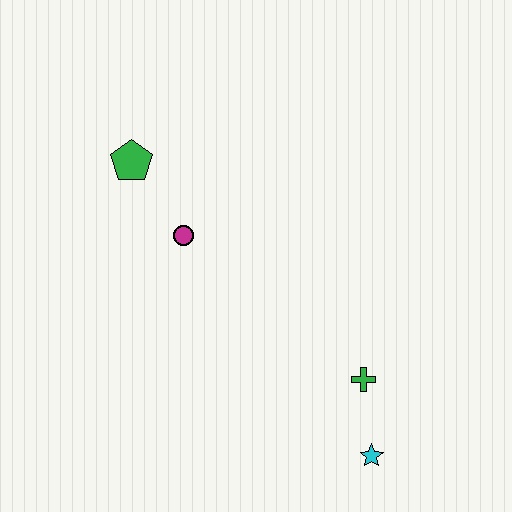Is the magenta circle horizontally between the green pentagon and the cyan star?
Yes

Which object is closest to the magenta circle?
The green pentagon is closest to the magenta circle.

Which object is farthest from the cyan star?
The green pentagon is farthest from the cyan star.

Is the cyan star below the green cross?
Yes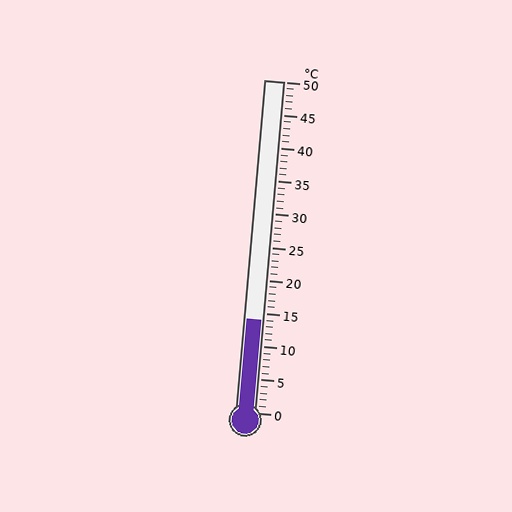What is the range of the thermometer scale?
The thermometer scale ranges from 0°C to 50°C.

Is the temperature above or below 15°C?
The temperature is below 15°C.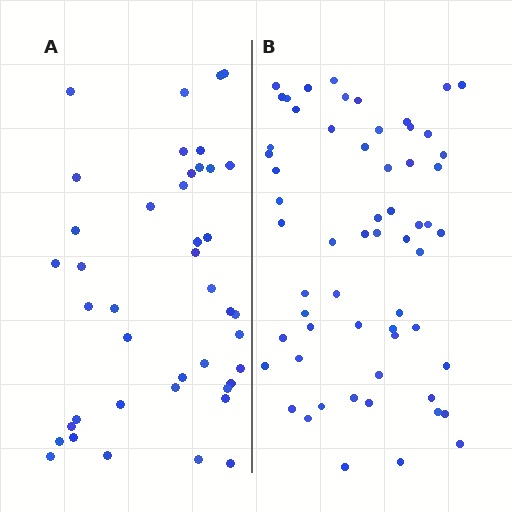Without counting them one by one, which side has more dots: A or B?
Region B (the right region) has more dots.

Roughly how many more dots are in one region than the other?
Region B has approximately 20 more dots than region A.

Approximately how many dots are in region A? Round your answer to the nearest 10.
About 40 dots. (The exact count is 42, which rounds to 40.)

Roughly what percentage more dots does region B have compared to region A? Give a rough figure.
About 45% more.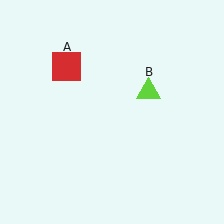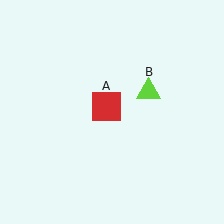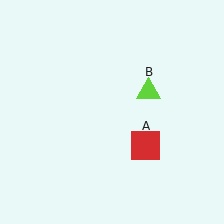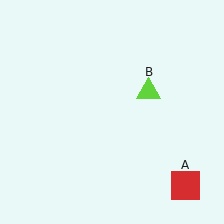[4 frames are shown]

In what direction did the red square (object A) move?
The red square (object A) moved down and to the right.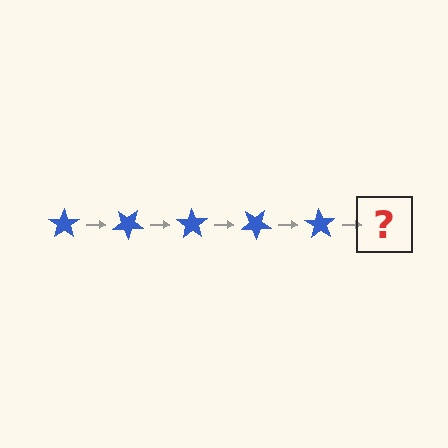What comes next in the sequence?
The next element should be a blue star rotated 175 degrees.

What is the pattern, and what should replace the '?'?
The pattern is that the star rotates 35 degrees each step. The '?' should be a blue star rotated 175 degrees.